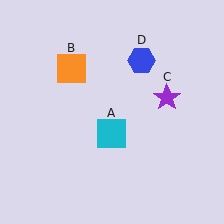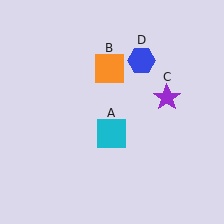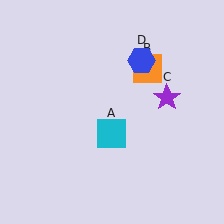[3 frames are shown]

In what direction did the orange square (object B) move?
The orange square (object B) moved right.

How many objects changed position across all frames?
1 object changed position: orange square (object B).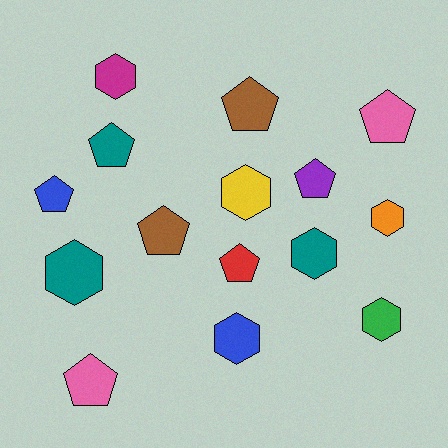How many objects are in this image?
There are 15 objects.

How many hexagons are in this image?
There are 7 hexagons.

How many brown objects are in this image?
There are 2 brown objects.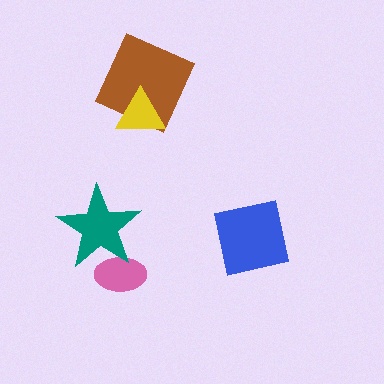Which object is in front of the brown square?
The yellow triangle is in front of the brown square.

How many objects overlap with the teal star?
1 object overlaps with the teal star.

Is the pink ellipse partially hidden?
Yes, it is partially covered by another shape.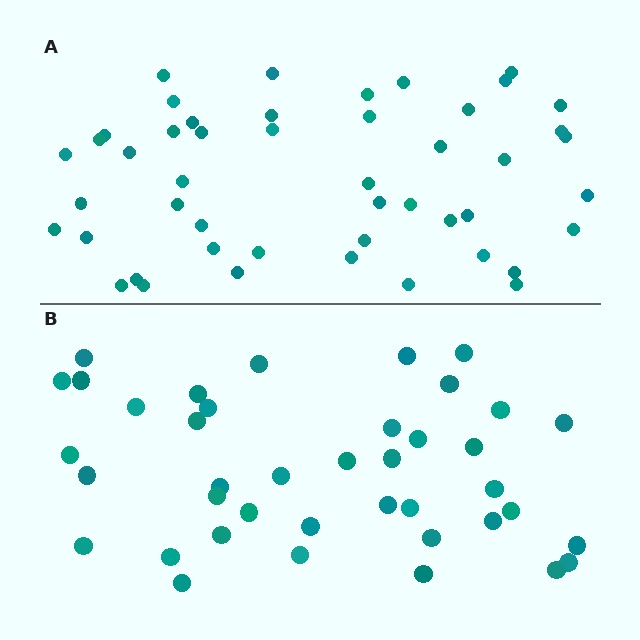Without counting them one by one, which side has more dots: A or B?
Region A (the top region) has more dots.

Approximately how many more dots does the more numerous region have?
Region A has roughly 8 or so more dots than region B.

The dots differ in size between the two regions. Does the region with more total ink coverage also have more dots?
No. Region B has more total ink coverage because its dots are larger, but region A actually contains more individual dots. Total area can be misleading — the number of items is what matters here.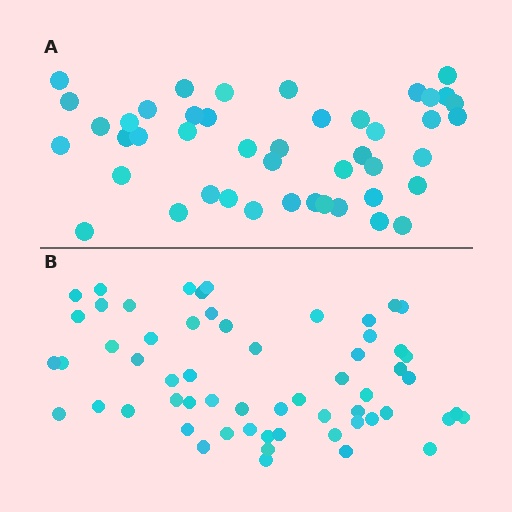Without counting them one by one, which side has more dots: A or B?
Region B (the bottom region) has more dots.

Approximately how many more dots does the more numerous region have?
Region B has approximately 15 more dots than region A.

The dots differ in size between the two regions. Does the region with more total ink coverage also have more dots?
No. Region A has more total ink coverage because its dots are larger, but region B actually contains more individual dots. Total area can be misleading — the number of items is what matters here.